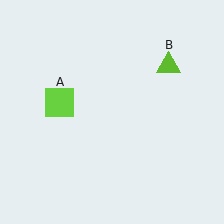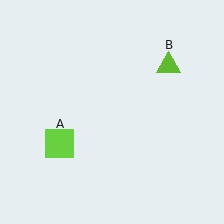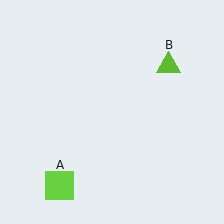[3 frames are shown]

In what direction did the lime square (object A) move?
The lime square (object A) moved down.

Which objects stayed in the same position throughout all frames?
Lime triangle (object B) remained stationary.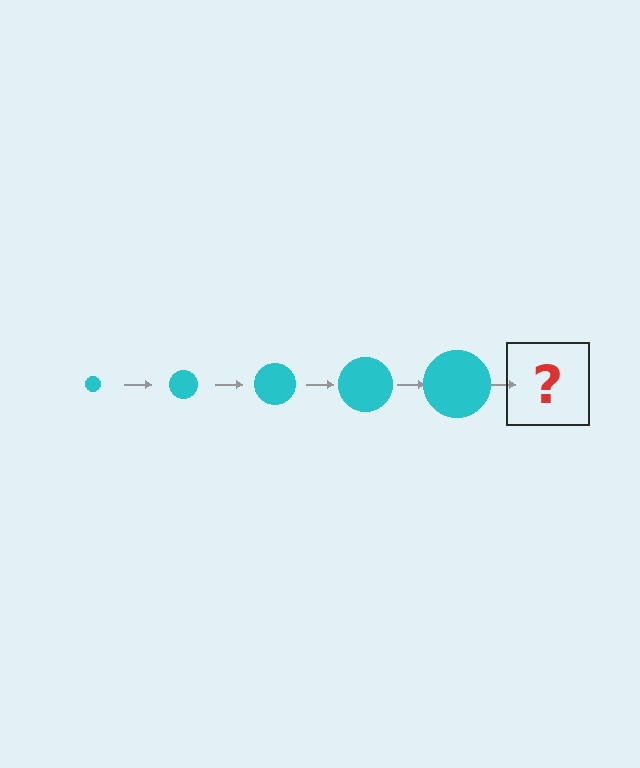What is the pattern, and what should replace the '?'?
The pattern is that the circle gets progressively larger each step. The '?' should be a cyan circle, larger than the previous one.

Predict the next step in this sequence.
The next step is a cyan circle, larger than the previous one.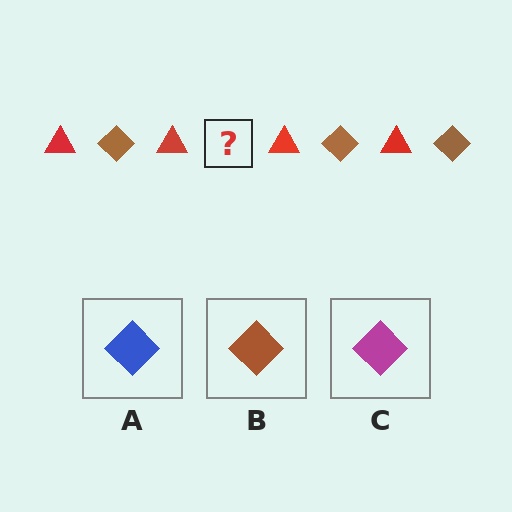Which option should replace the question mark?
Option B.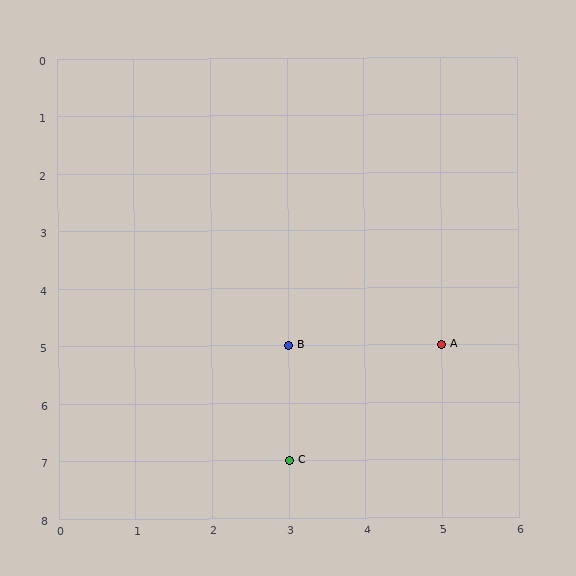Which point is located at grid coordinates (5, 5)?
Point A is at (5, 5).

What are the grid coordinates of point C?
Point C is at grid coordinates (3, 7).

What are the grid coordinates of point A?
Point A is at grid coordinates (5, 5).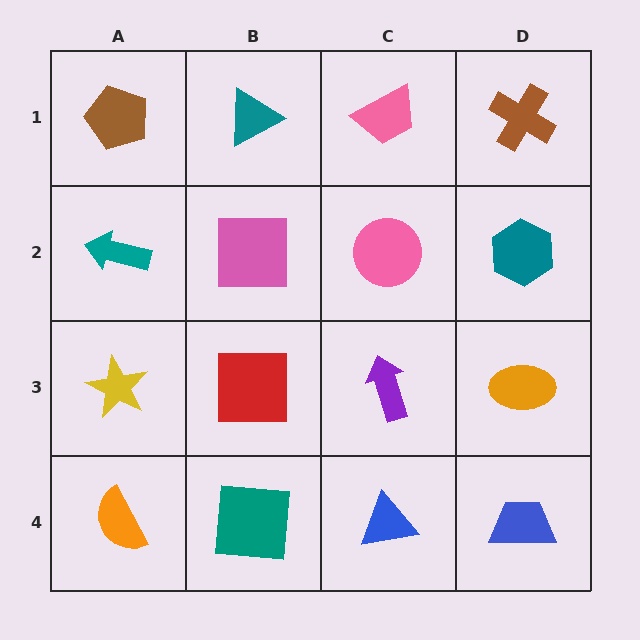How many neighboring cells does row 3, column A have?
3.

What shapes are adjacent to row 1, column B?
A pink square (row 2, column B), a brown pentagon (row 1, column A), a pink trapezoid (row 1, column C).